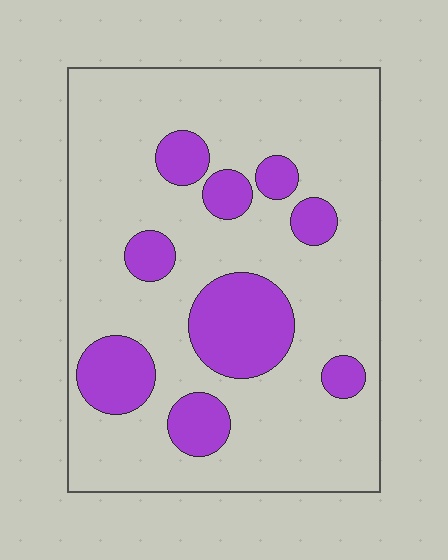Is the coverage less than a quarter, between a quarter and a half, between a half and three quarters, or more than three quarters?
Less than a quarter.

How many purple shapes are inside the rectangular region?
9.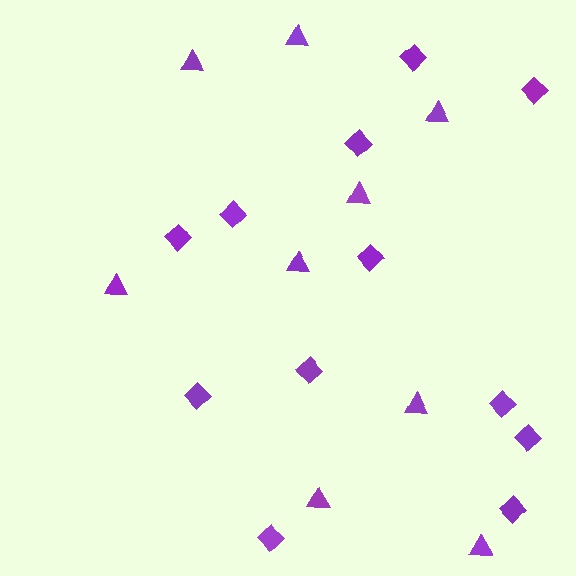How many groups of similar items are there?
There are 2 groups: one group of diamonds (12) and one group of triangles (9).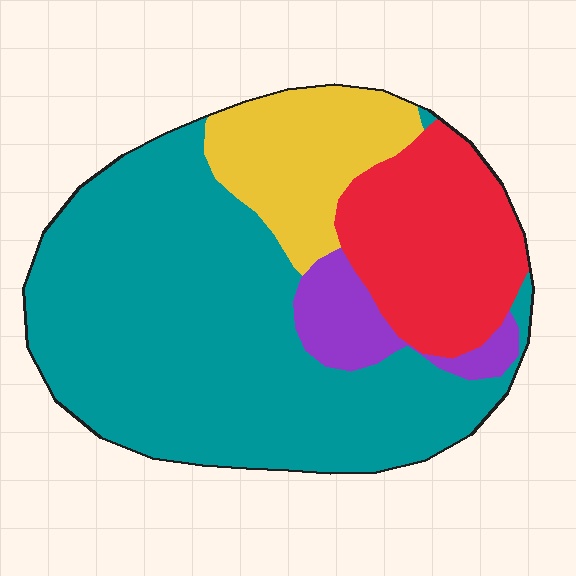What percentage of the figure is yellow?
Yellow covers 15% of the figure.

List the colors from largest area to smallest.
From largest to smallest: teal, red, yellow, purple.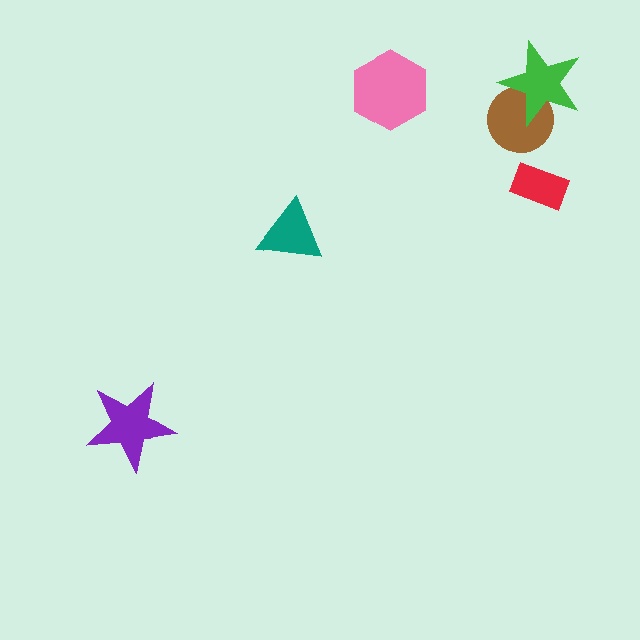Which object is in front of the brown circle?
The green star is in front of the brown circle.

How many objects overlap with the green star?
1 object overlaps with the green star.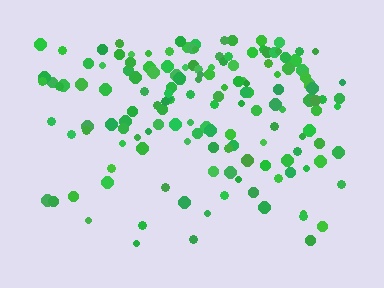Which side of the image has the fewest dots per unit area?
The bottom.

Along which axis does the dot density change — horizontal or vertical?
Vertical.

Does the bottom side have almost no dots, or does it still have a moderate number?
Still a moderate number, just noticeably fewer than the top.